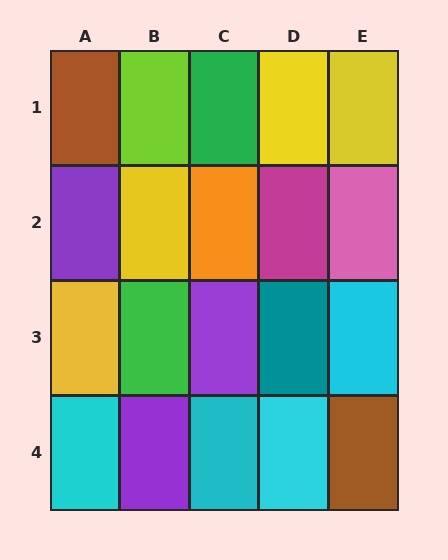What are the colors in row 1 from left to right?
Brown, lime, green, yellow, yellow.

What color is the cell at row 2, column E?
Pink.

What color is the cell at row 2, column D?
Magenta.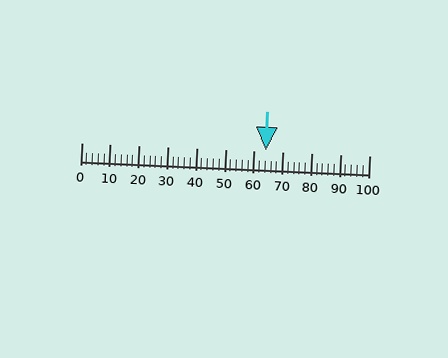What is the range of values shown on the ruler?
The ruler shows values from 0 to 100.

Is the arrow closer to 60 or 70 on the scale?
The arrow is closer to 60.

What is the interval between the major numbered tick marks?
The major tick marks are spaced 10 units apart.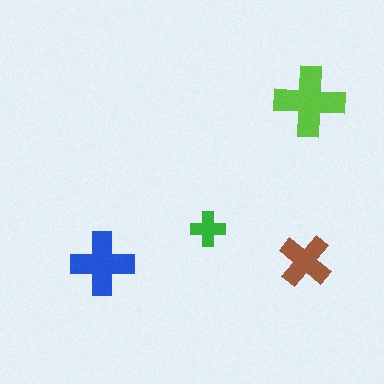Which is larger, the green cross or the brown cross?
The brown one.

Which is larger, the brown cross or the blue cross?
The blue one.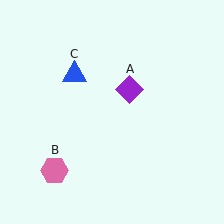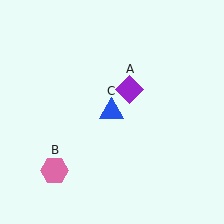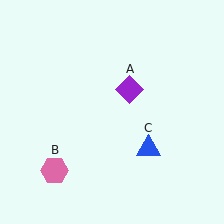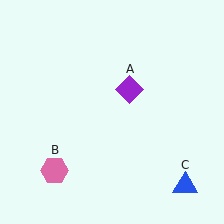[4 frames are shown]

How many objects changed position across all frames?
1 object changed position: blue triangle (object C).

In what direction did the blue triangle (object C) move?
The blue triangle (object C) moved down and to the right.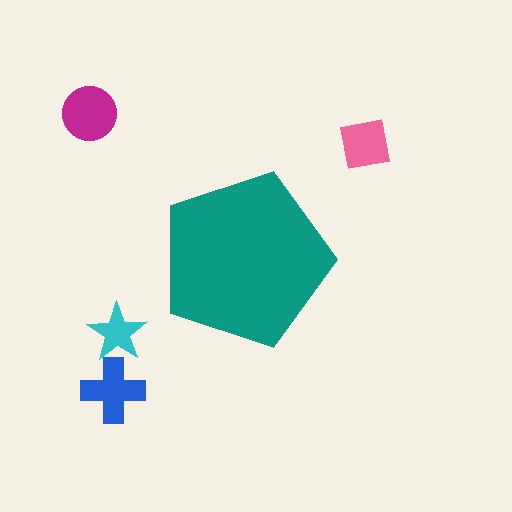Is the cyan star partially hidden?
No, the cyan star is fully visible.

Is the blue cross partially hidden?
No, the blue cross is fully visible.